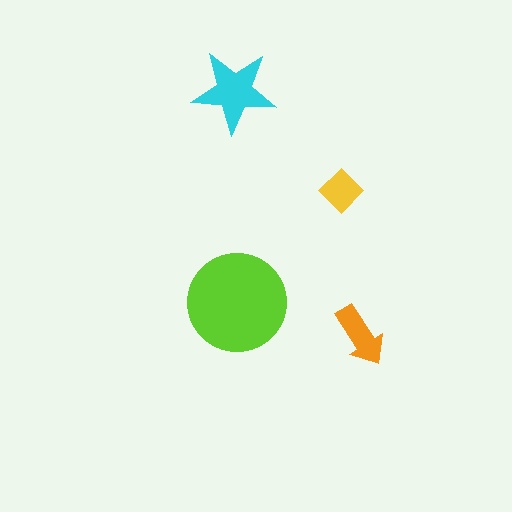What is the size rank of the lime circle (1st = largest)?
1st.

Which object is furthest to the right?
The orange arrow is rightmost.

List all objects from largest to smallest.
The lime circle, the cyan star, the orange arrow, the yellow diamond.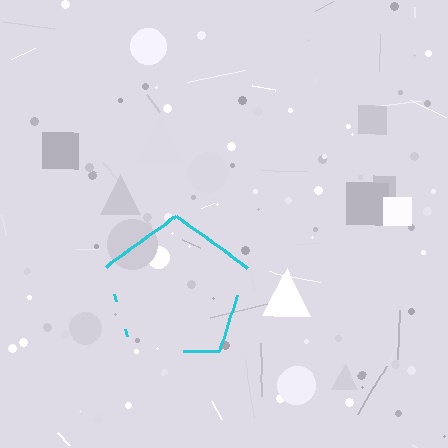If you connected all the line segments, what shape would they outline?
They would outline a pentagon.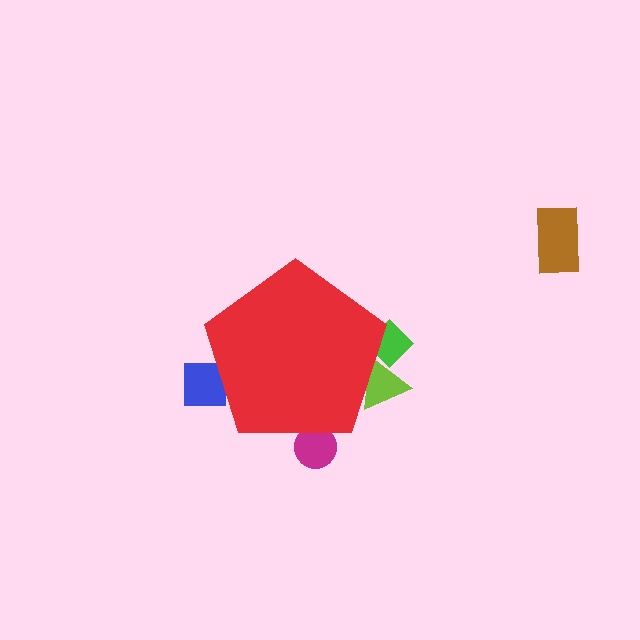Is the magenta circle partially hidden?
Yes, the magenta circle is partially hidden behind the red pentagon.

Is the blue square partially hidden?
Yes, the blue square is partially hidden behind the red pentagon.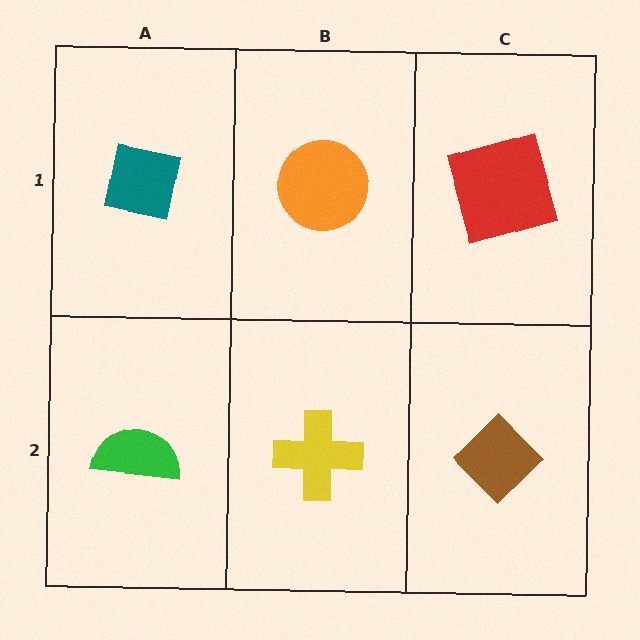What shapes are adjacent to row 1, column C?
A brown diamond (row 2, column C), an orange circle (row 1, column B).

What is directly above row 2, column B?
An orange circle.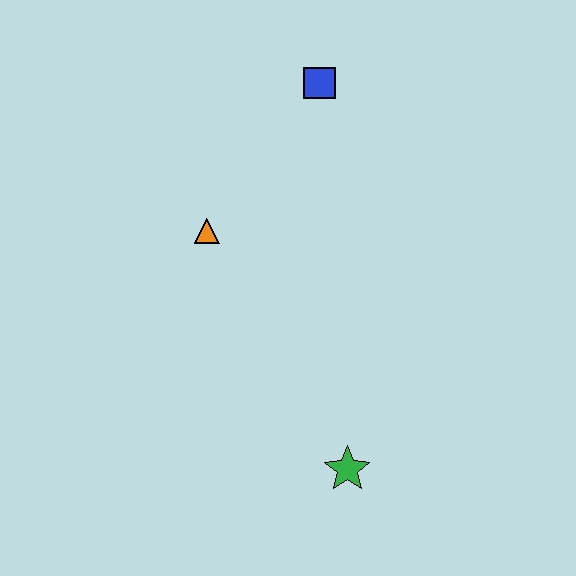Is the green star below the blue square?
Yes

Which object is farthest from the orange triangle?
The green star is farthest from the orange triangle.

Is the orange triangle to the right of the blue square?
No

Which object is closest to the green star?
The orange triangle is closest to the green star.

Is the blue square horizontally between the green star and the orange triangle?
Yes